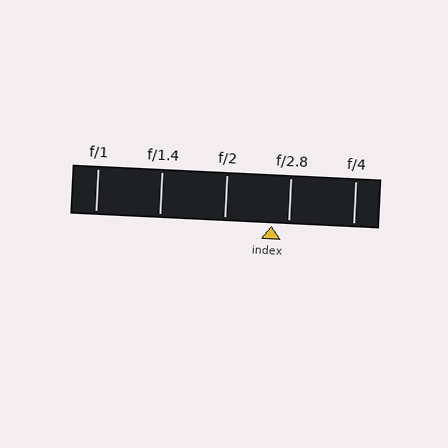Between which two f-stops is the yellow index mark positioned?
The index mark is between f/2 and f/2.8.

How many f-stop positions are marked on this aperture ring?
There are 5 f-stop positions marked.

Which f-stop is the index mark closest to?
The index mark is closest to f/2.8.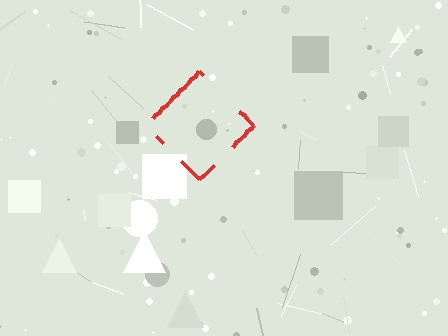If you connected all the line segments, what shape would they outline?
They would outline a diamond.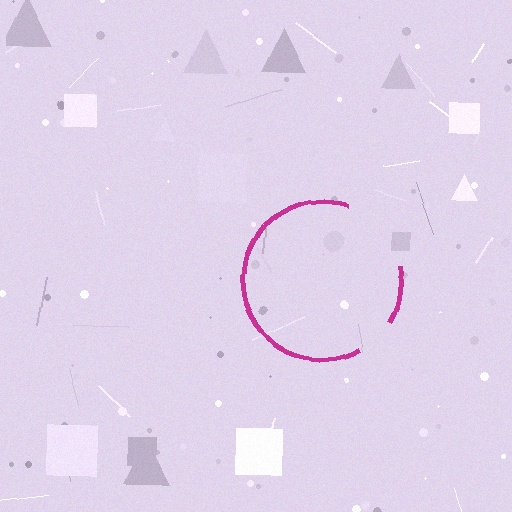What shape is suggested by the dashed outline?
The dashed outline suggests a circle.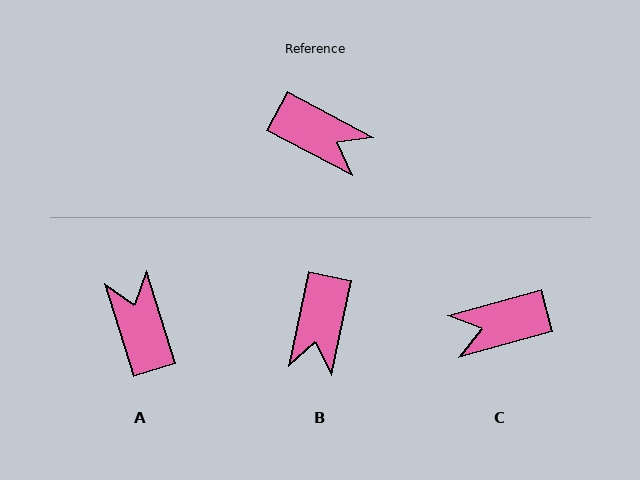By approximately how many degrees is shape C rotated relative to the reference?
Approximately 137 degrees clockwise.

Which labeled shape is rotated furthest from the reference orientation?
C, about 137 degrees away.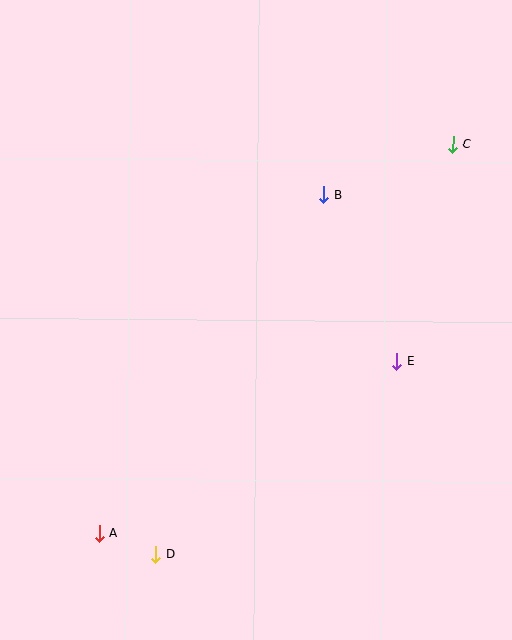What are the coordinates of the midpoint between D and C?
The midpoint between D and C is at (304, 349).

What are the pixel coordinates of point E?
Point E is at (396, 362).